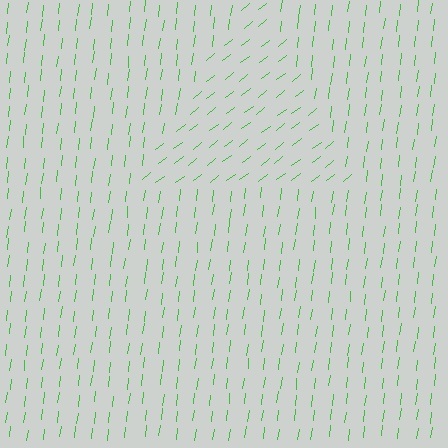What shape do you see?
I see a triangle.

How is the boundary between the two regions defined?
The boundary is defined purely by a change in line orientation (approximately 45 degrees difference). All lines are the same color and thickness.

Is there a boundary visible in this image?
Yes, there is a texture boundary formed by a change in line orientation.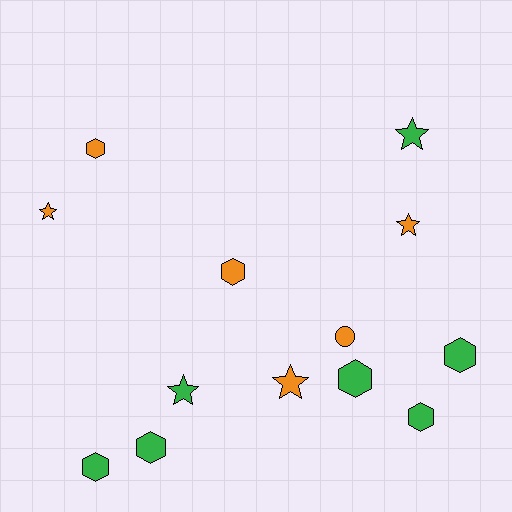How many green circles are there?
There are no green circles.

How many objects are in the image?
There are 13 objects.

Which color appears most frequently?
Green, with 7 objects.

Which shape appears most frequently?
Hexagon, with 7 objects.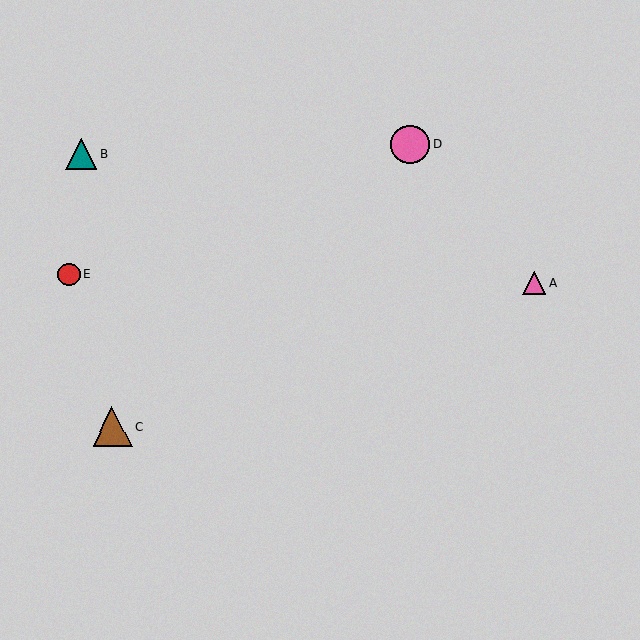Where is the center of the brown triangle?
The center of the brown triangle is at (112, 427).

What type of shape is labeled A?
Shape A is a pink triangle.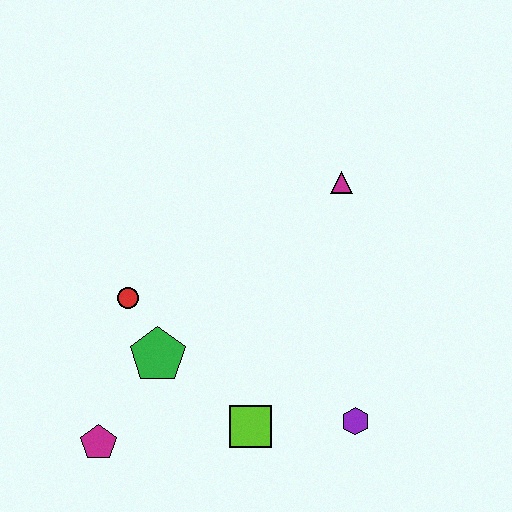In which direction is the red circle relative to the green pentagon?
The red circle is above the green pentagon.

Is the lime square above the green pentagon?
No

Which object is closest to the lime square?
The purple hexagon is closest to the lime square.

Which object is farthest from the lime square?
The magenta triangle is farthest from the lime square.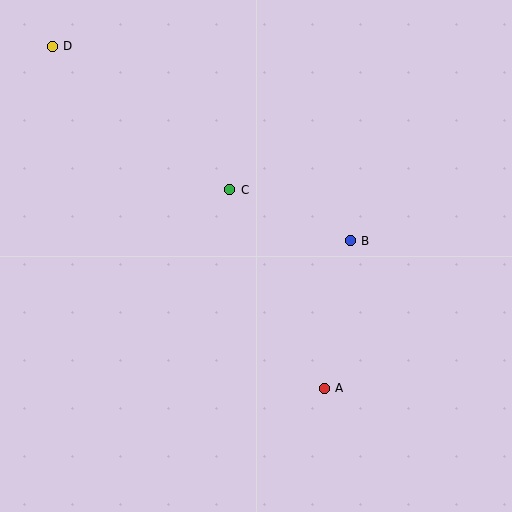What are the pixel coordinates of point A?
Point A is at (324, 388).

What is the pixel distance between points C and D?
The distance between C and D is 228 pixels.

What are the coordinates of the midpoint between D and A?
The midpoint between D and A is at (188, 217).